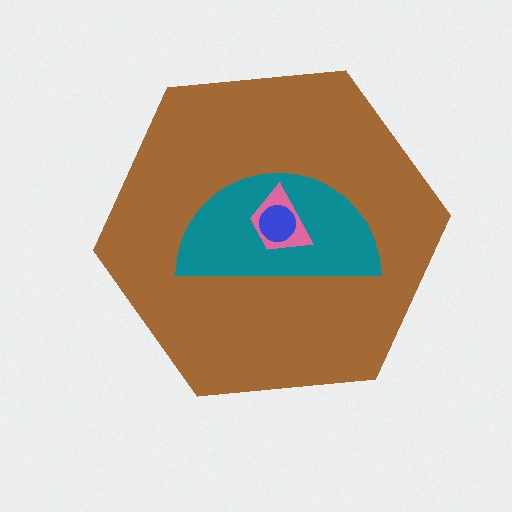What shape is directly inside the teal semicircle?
The pink trapezoid.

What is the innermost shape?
The blue circle.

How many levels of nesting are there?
4.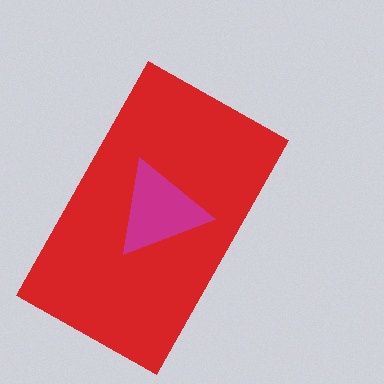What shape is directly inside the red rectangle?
The magenta triangle.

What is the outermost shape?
The red rectangle.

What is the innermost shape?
The magenta triangle.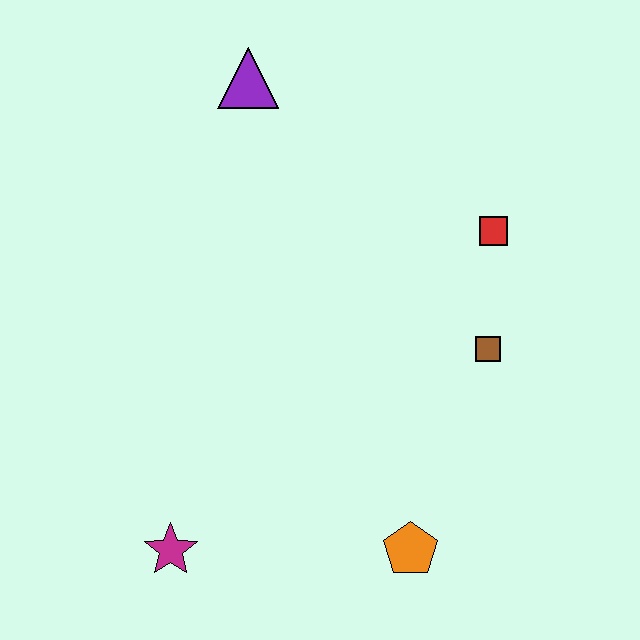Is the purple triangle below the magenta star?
No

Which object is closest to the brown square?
The red square is closest to the brown square.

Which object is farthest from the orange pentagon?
The purple triangle is farthest from the orange pentagon.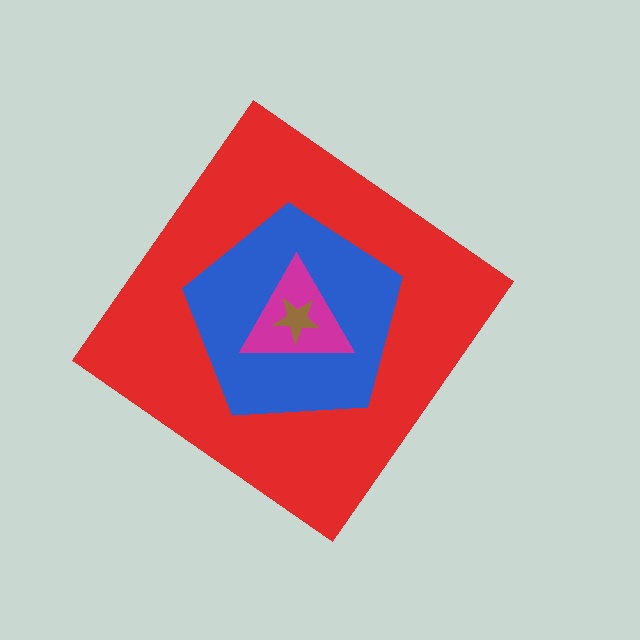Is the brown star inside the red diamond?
Yes.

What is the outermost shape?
The red diamond.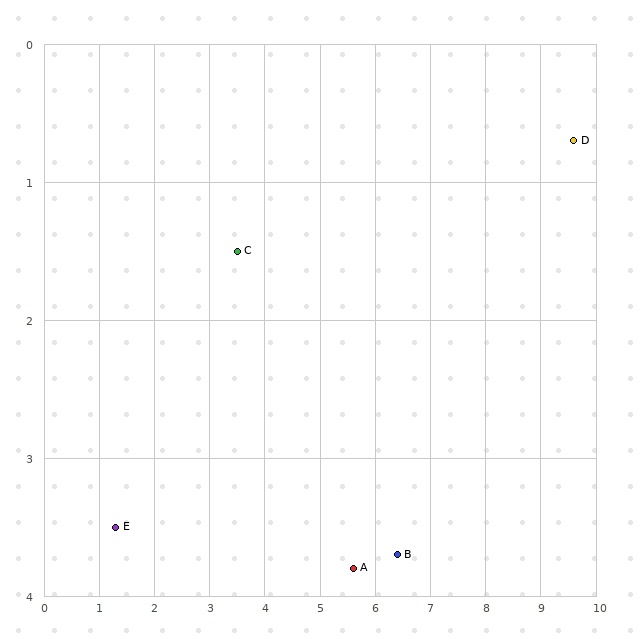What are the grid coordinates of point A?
Point A is at approximately (5.6, 3.8).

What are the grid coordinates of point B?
Point B is at approximately (6.4, 3.7).